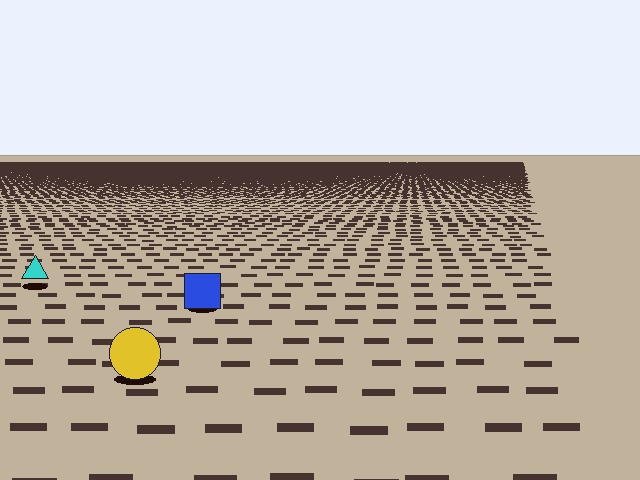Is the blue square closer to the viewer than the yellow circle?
No. The yellow circle is closer — you can tell from the texture gradient: the ground texture is coarser near it.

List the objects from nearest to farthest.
From nearest to farthest: the yellow circle, the blue square, the cyan triangle.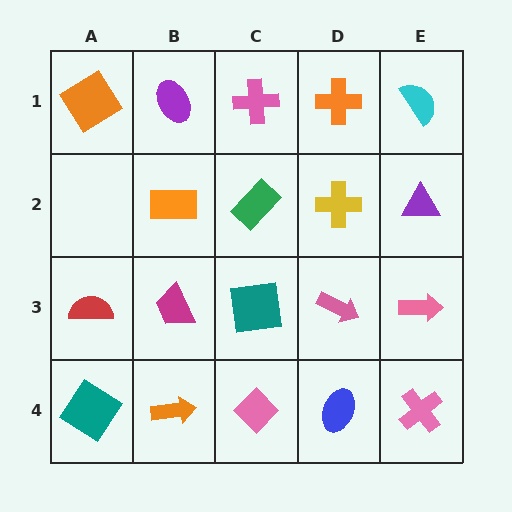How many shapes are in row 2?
4 shapes.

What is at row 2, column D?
A yellow cross.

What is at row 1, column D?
An orange cross.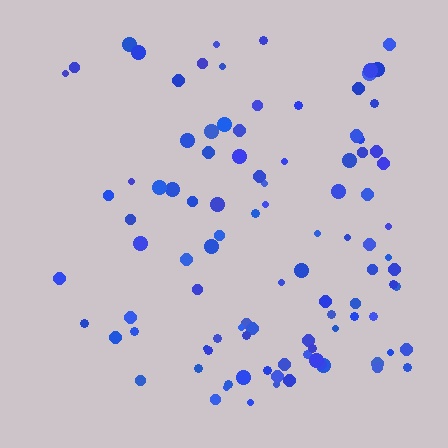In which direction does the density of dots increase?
From left to right, with the right side densest.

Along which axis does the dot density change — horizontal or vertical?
Horizontal.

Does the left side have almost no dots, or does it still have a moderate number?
Still a moderate number, just noticeably fewer than the right.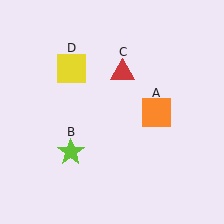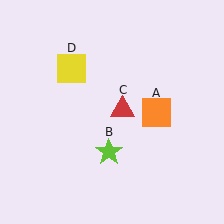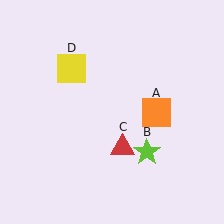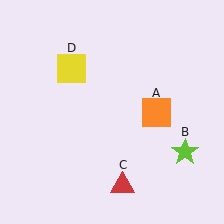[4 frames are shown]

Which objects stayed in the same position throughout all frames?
Orange square (object A) and yellow square (object D) remained stationary.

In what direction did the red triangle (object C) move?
The red triangle (object C) moved down.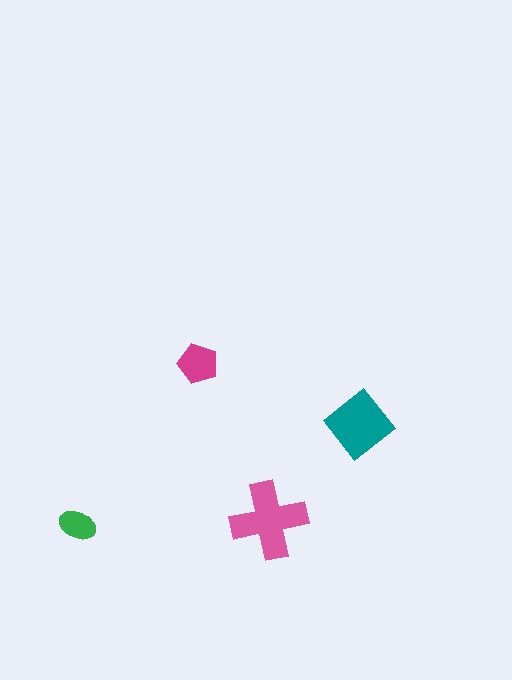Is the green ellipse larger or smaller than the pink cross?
Smaller.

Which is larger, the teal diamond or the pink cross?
The pink cross.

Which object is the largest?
The pink cross.